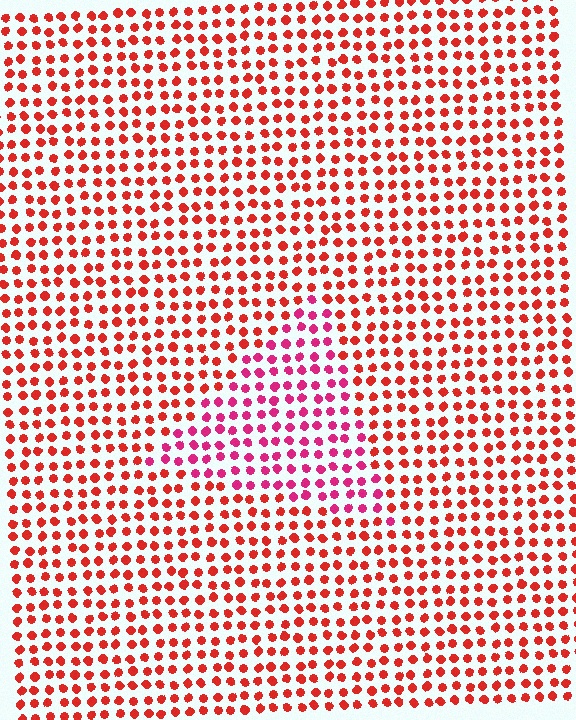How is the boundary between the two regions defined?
The boundary is defined purely by a slight shift in hue (about 32 degrees). Spacing, size, and orientation are identical on both sides.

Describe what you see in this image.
The image is filled with small red elements in a uniform arrangement. A triangle-shaped region is visible where the elements are tinted to a slightly different hue, forming a subtle color boundary.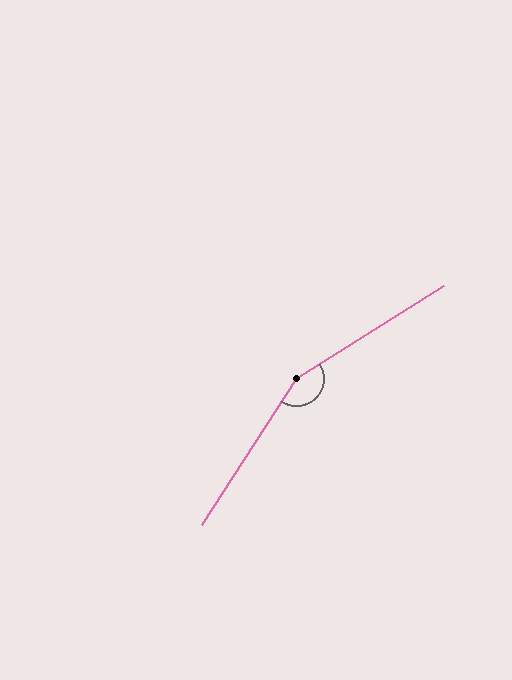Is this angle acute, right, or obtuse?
It is obtuse.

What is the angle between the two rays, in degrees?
Approximately 155 degrees.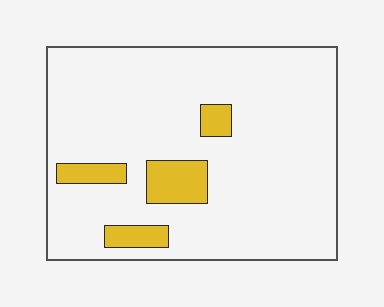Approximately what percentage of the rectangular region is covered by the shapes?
Approximately 10%.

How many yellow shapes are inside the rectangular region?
4.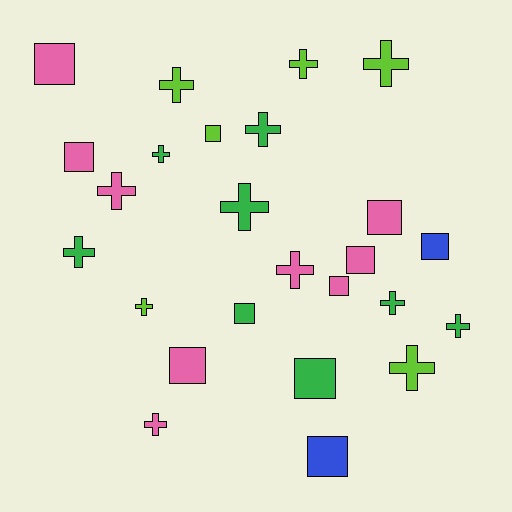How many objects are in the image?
There are 25 objects.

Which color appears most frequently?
Pink, with 9 objects.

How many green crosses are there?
There are 6 green crosses.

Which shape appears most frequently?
Cross, with 14 objects.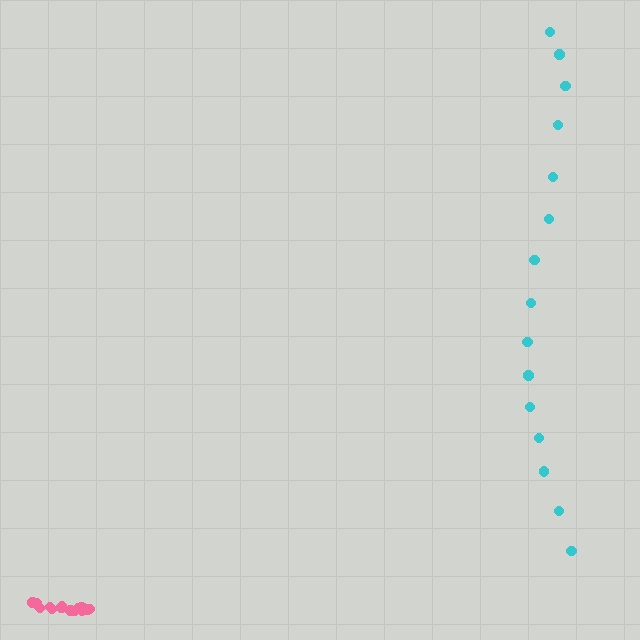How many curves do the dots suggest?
There are 2 distinct paths.